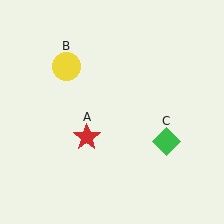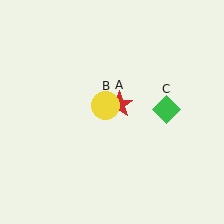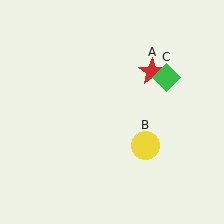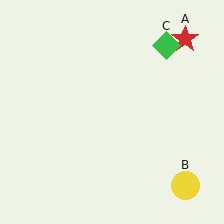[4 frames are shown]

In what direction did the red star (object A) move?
The red star (object A) moved up and to the right.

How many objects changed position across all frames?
3 objects changed position: red star (object A), yellow circle (object B), green diamond (object C).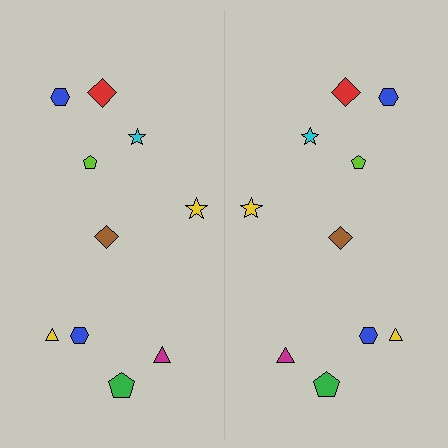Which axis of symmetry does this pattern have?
The pattern has a vertical axis of symmetry running through the center of the image.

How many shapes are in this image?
There are 20 shapes in this image.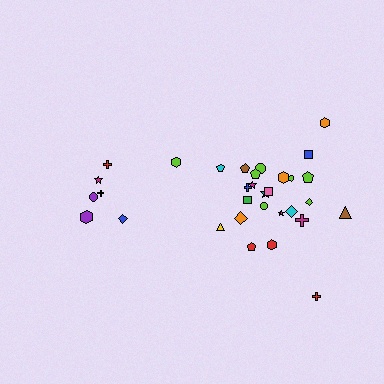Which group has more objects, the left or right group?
The right group.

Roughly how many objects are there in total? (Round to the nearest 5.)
Roughly 30 objects in total.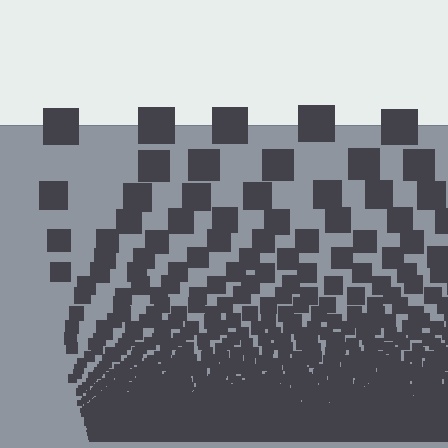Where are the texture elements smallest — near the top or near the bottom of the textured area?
Near the bottom.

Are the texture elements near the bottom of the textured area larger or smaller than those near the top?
Smaller. The gradient is inverted — elements near the bottom are smaller and denser.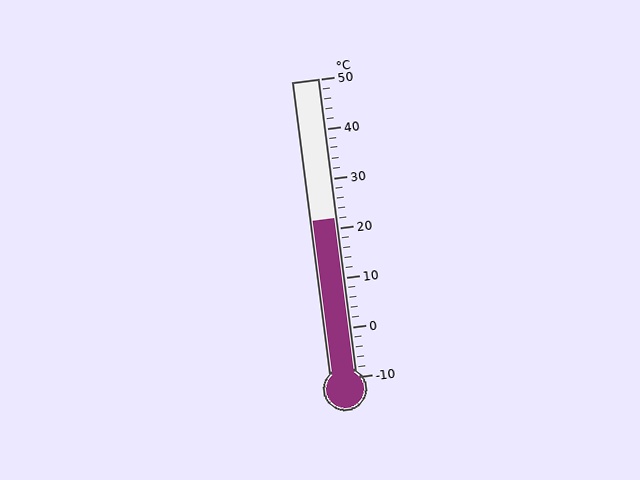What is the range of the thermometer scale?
The thermometer scale ranges from -10°C to 50°C.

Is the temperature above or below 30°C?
The temperature is below 30°C.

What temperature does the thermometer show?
The thermometer shows approximately 22°C.